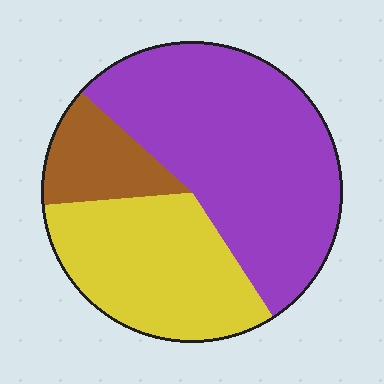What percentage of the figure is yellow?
Yellow takes up about one third (1/3) of the figure.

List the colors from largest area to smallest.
From largest to smallest: purple, yellow, brown.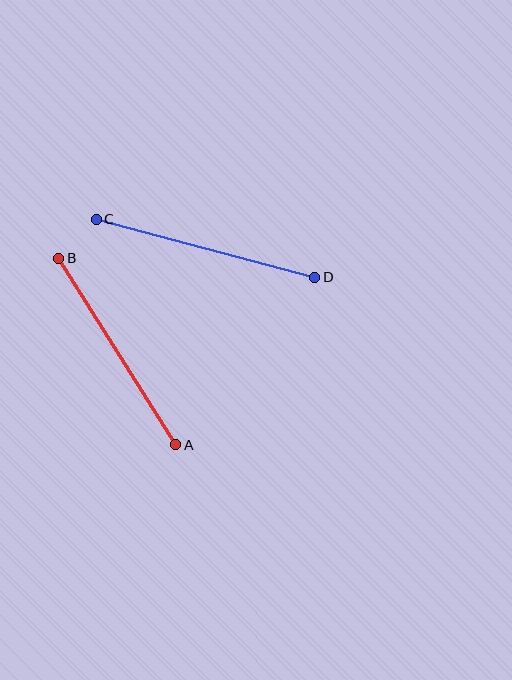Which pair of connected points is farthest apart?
Points C and D are farthest apart.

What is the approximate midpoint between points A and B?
The midpoint is at approximately (117, 351) pixels.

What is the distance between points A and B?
The distance is approximately 220 pixels.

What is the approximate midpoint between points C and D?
The midpoint is at approximately (206, 248) pixels.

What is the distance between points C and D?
The distance is approximately 226 pixels.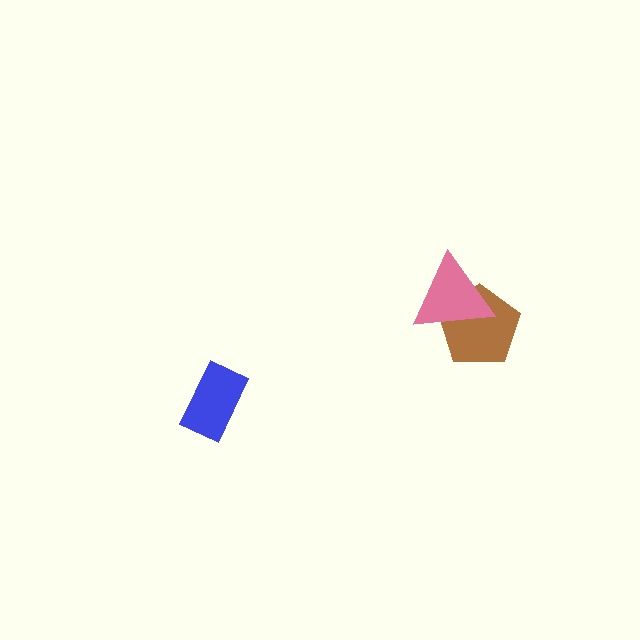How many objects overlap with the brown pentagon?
1 object overlaps with the brown pentagon.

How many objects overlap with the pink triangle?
1 object overlaps with the pink triangle.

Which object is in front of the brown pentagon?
The pink triangle is in front of the brown pentagon.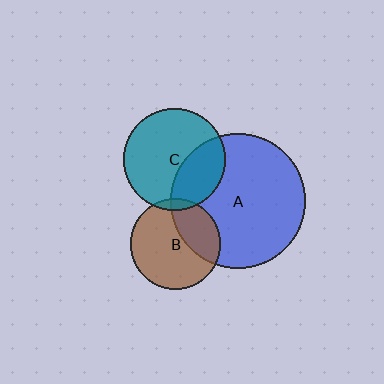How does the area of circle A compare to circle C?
Approximately 1.7 times.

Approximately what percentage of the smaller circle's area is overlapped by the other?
Approximately 30%.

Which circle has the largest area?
Circle A (blue).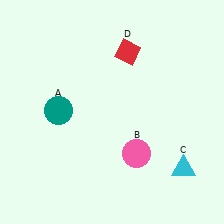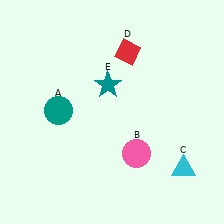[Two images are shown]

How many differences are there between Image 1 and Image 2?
There is 1 difference between the two images.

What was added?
A teal star (E) was added in Image 2.